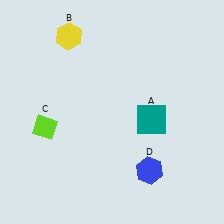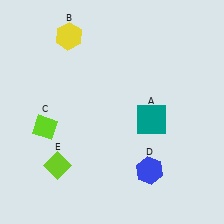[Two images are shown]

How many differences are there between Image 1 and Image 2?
There is 1 difference between the two images.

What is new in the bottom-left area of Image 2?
A lime diamond (E) was added in the bottom-left area of Image 2.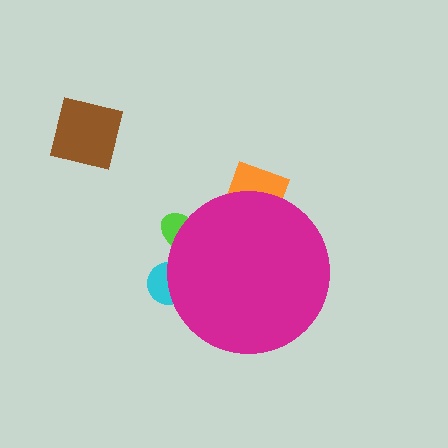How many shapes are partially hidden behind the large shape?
3 shapes are partially hidden.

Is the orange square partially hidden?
Yes, the orange square is partially hidden behind the magenta circle.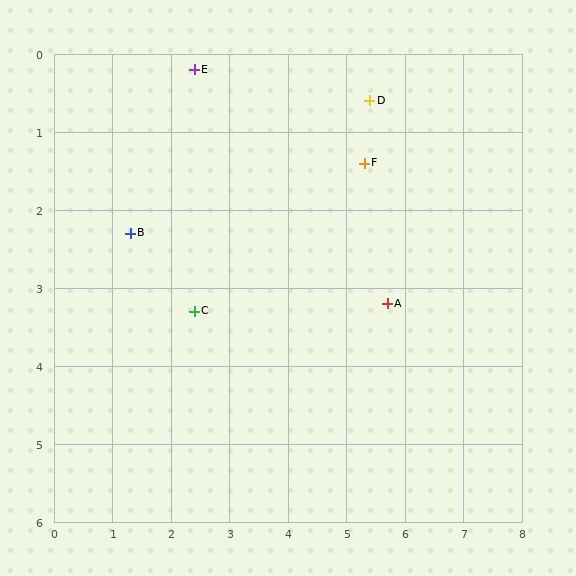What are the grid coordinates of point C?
Point C is at approximately (2.4, 3.3).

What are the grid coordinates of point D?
Point D is at approximately (5.4, 0.6).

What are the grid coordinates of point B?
Point B is at approximately (1.3, 2.3).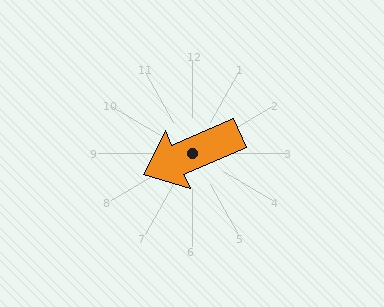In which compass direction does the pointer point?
Southwest.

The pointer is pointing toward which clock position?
Roughly 8 o'clock.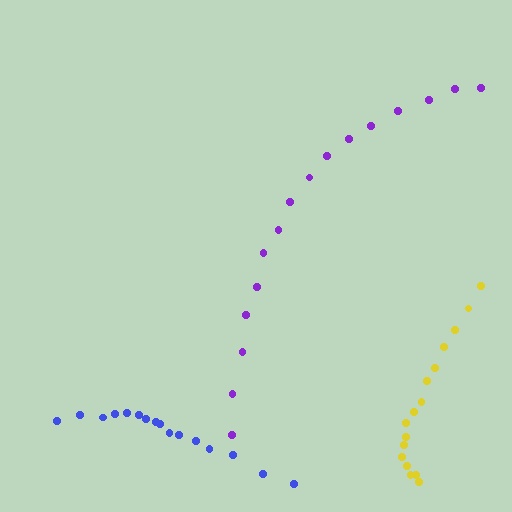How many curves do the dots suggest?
There are 3 distinct paths.